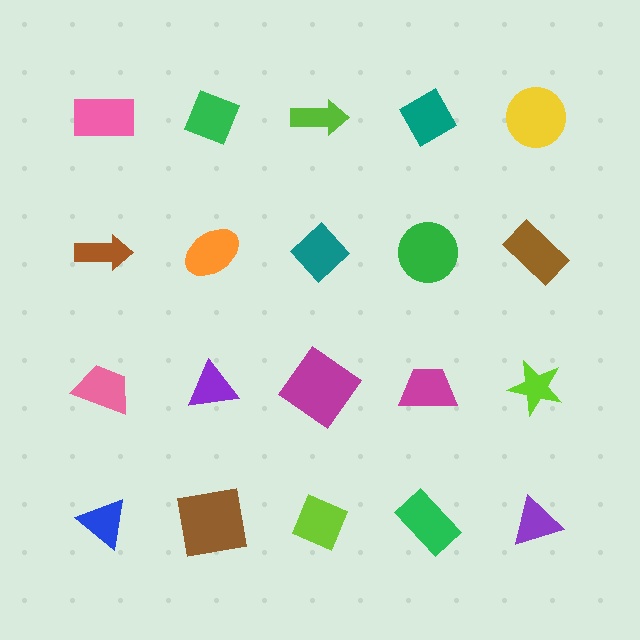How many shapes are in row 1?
5 shapes.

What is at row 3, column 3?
A magenta diamond.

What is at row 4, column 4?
A green rectangle.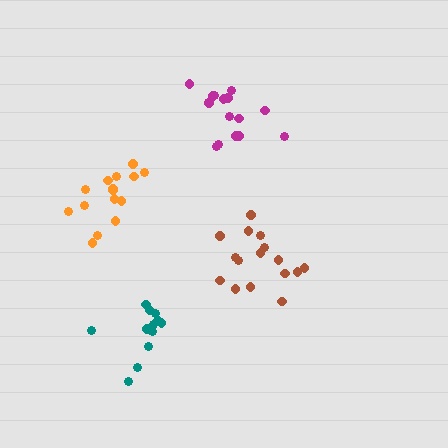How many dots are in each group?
Group 1: 16 dots, Group 2: 12 dots, Group 3: 16 dots, Group 4: 15 dots (59 total).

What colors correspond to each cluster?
The clusters are colored: brown, teal, magenta, orange.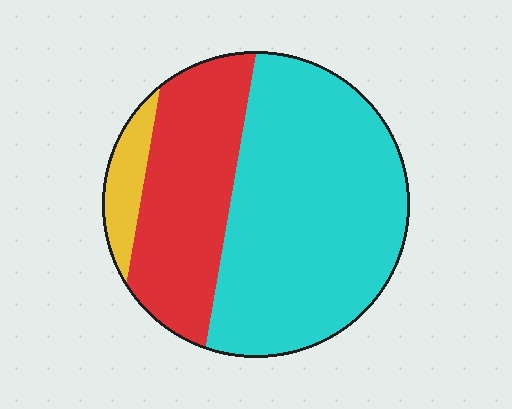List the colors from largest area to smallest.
From largest to smallest: cyan, red, yellow.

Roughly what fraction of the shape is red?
Red covers around 30% of the shape.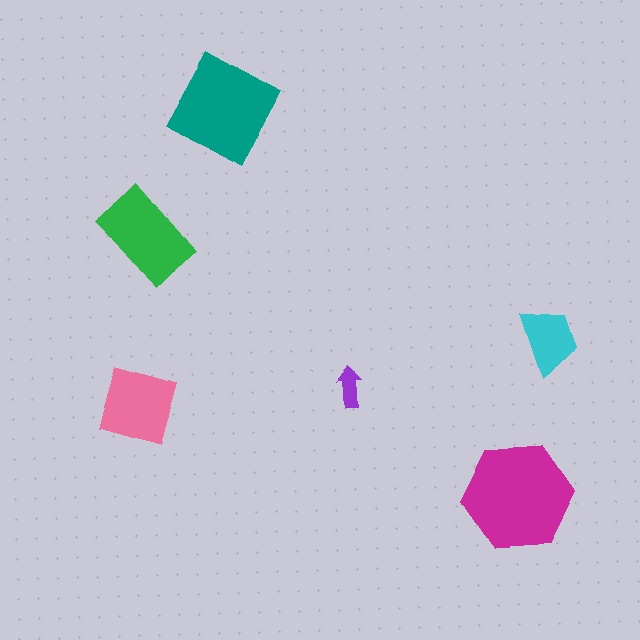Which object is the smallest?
The purple arrow.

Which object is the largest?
The magenta hexagon.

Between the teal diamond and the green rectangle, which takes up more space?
The teal diamond.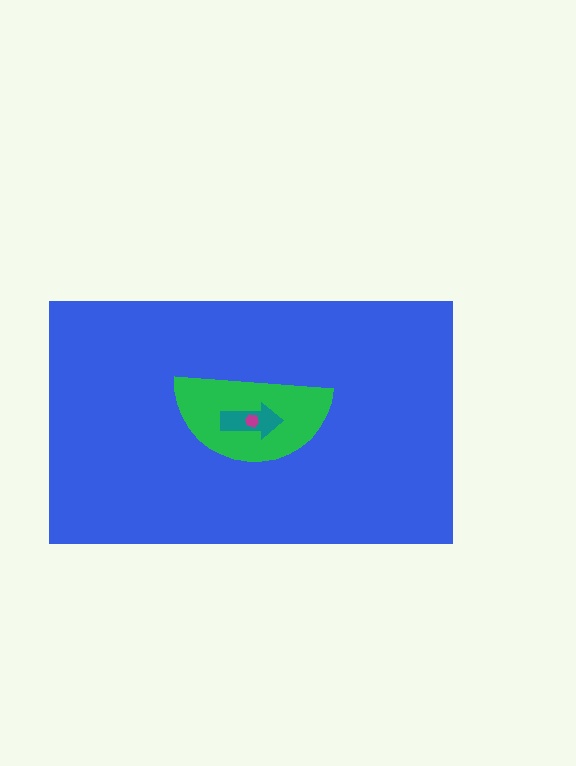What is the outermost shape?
The blue rectangle.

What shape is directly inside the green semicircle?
The teal arrow.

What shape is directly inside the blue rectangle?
The green semicircle.